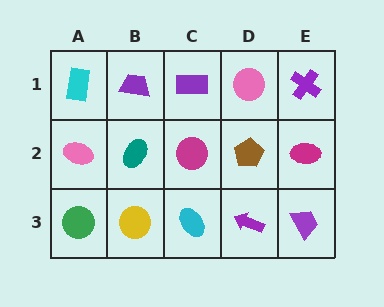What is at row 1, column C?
A purple rectangle.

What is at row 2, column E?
A magenta ellipse.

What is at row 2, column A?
A pink ellipse.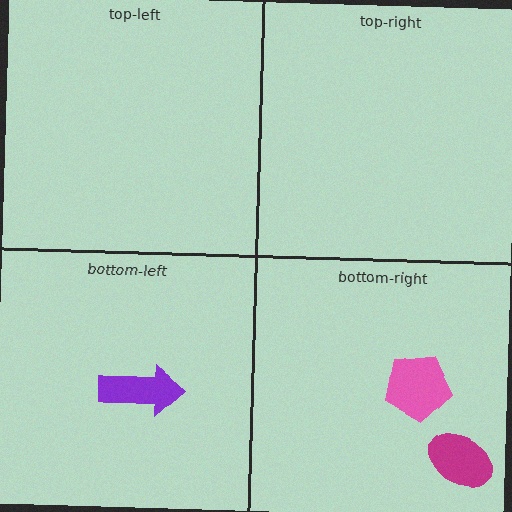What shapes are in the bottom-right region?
The pink pentagon, the magenta ellipse.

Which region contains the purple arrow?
The bottom-left region.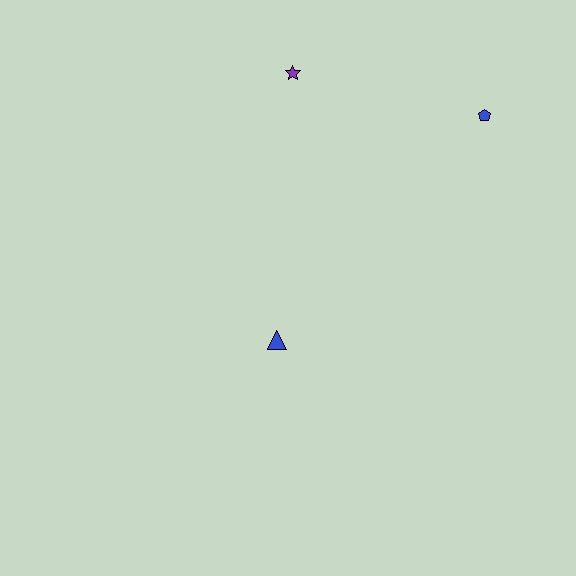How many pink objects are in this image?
There are no pink objects.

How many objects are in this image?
There are 3 objects.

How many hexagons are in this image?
There are no hexagons.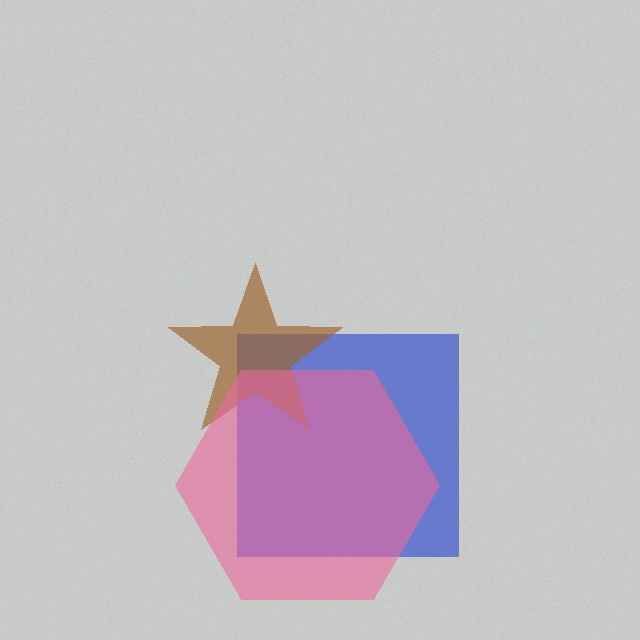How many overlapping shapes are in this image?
There are 3 overlapping shapes in the image.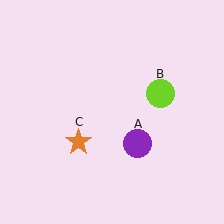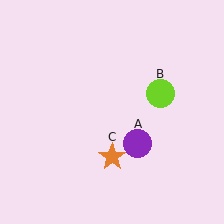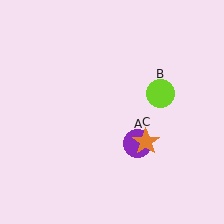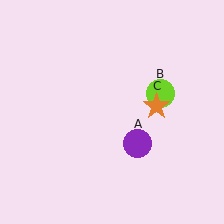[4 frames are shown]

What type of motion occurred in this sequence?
The orange star (object C) rotated counterclockwise around the center of the scene.